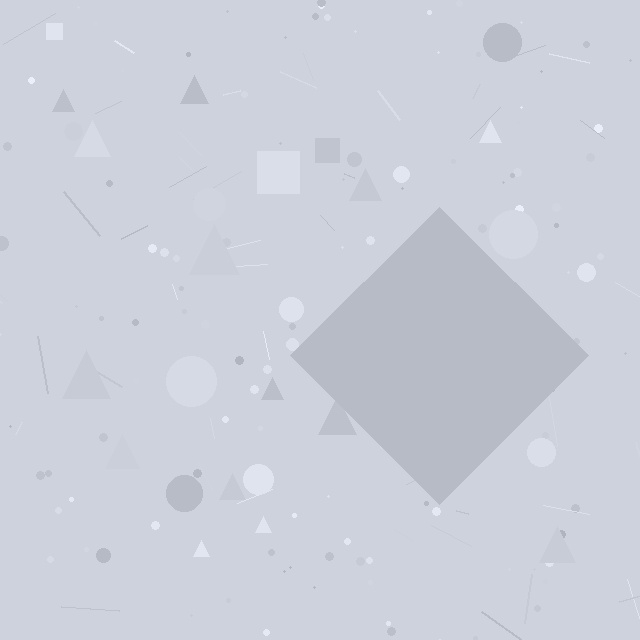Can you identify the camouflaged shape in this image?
The camouflaged shape is a diamond.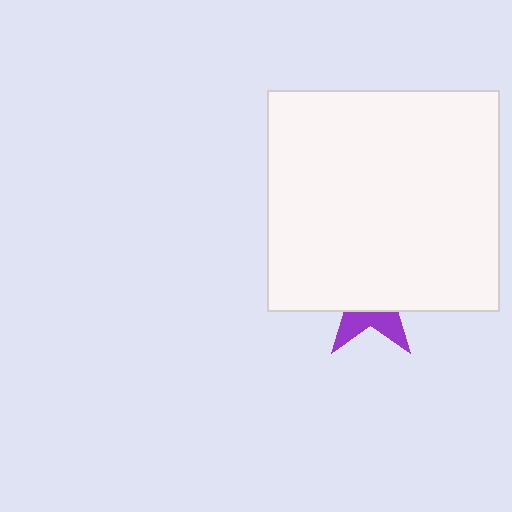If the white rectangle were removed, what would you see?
You would see the complete purple star.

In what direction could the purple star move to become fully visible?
The purple star could move down. That would shift it out from behind the white rectangle entirely.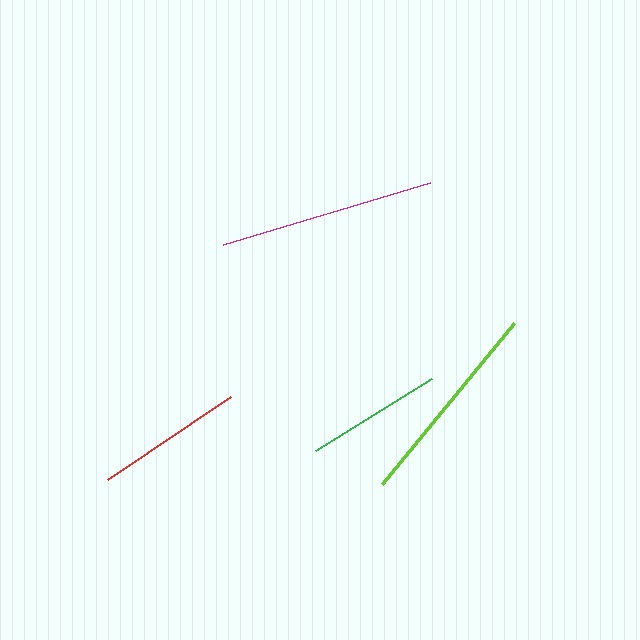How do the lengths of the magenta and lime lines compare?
The magenta and lime lines are approximately the same length.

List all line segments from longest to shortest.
From longest to shortest: magenta, lime, red, green.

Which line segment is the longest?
The magenta line is the longest at approximately 215 pixels.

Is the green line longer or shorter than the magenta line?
The magenta line is longer than the green line.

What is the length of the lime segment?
The lime segment is approximately 208 pixels long.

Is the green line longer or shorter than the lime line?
The lime line is longer than the green line.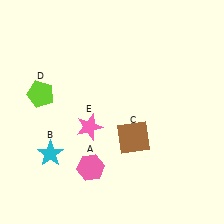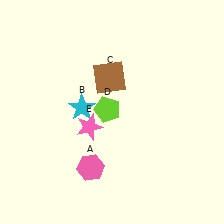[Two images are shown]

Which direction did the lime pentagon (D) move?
The lime pentagon (D) moved right.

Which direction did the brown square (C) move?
The brown square (C) moved up.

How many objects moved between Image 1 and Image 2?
3 objects moved between the two images.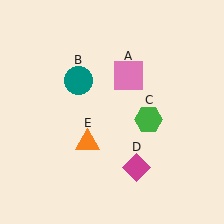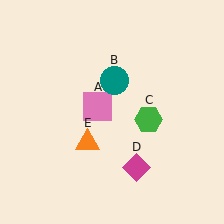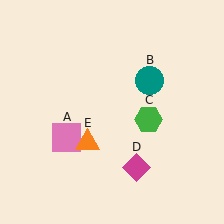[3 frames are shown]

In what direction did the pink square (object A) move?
The pink square (object A) moved down and to the left.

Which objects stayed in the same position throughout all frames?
Green hexagon (object C) and magenta diamond (object D) and orange triangle (object E) remained stationary.